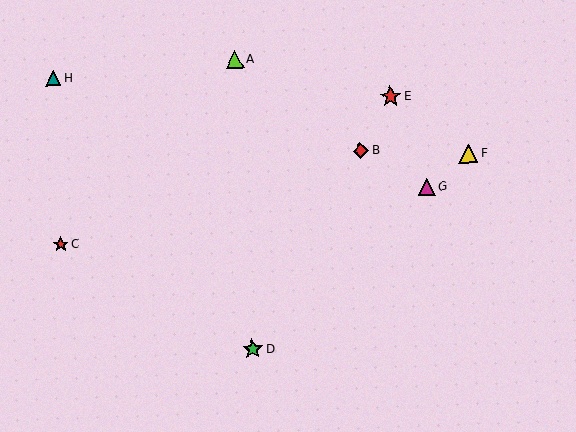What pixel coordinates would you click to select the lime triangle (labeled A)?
Click at (235, 59) to select the lime triangle A.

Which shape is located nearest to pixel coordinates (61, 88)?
The teal triangle (labeled H) at (53, 78) is nearest to that location.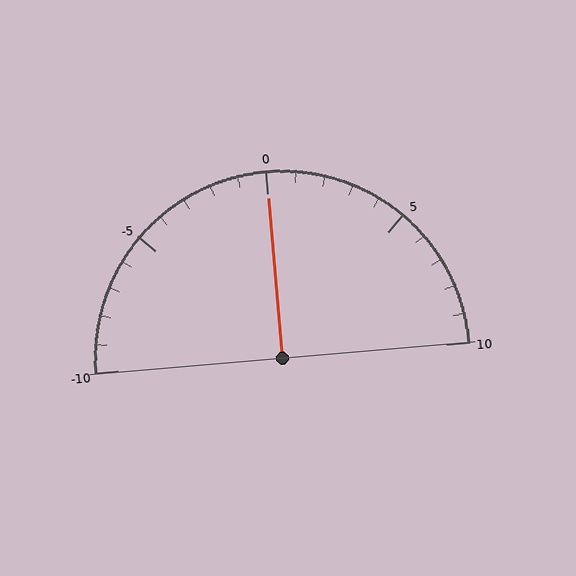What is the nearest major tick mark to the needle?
The nearest major tick mark is 0.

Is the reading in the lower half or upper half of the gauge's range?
The reading is in the upper half of the range (-10 to 10).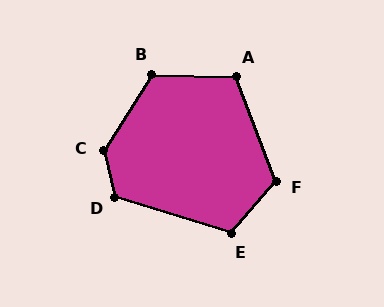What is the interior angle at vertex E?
Approximately 114 degrees (obtuse).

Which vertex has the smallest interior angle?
A, at approximately 112 degrees.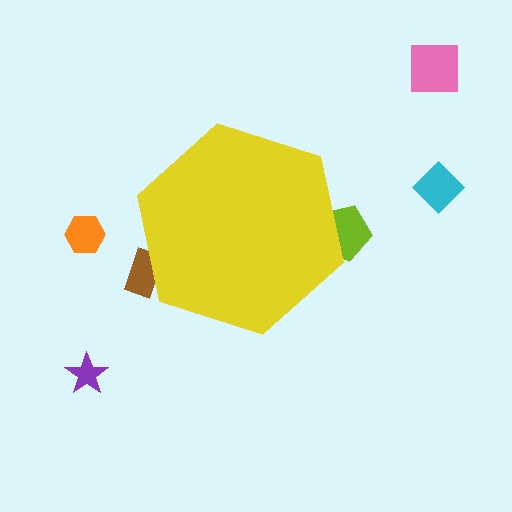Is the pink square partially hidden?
No, the pink square is fully visible.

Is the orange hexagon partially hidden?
No, the orange hexagon is fully visible.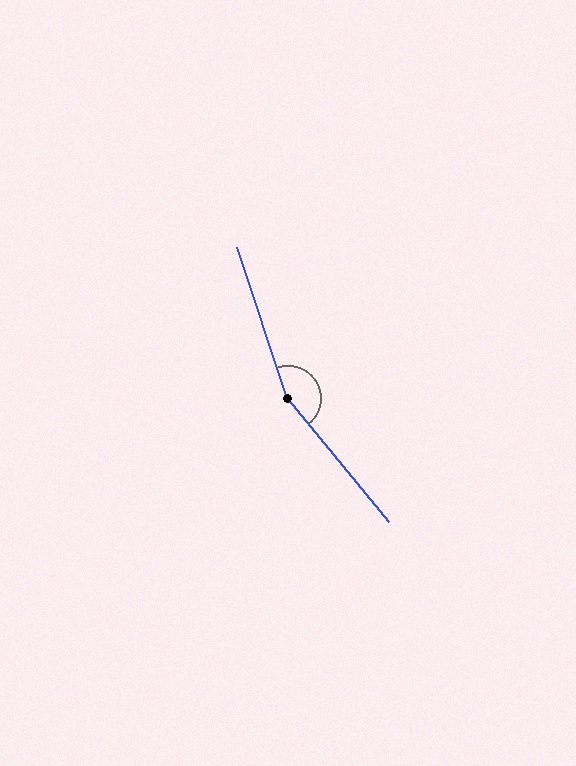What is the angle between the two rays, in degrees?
Approximately 159 degrees.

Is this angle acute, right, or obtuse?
It is obtuse.